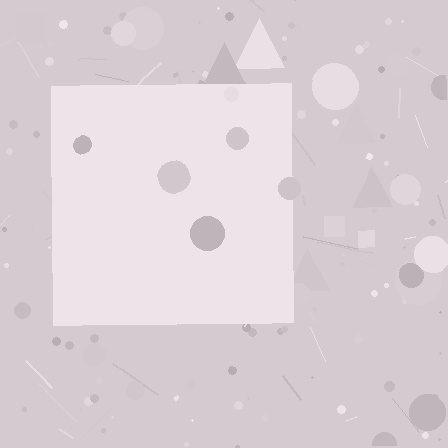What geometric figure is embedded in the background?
A square is embedded in the background.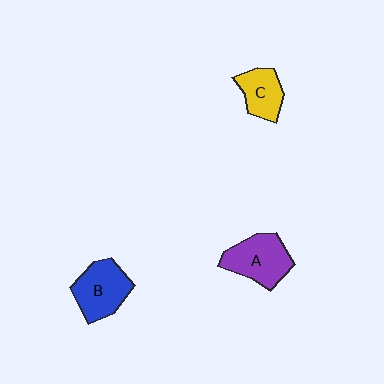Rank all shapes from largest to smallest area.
From largest to smallest: A (purple), B (blue), C (yellow).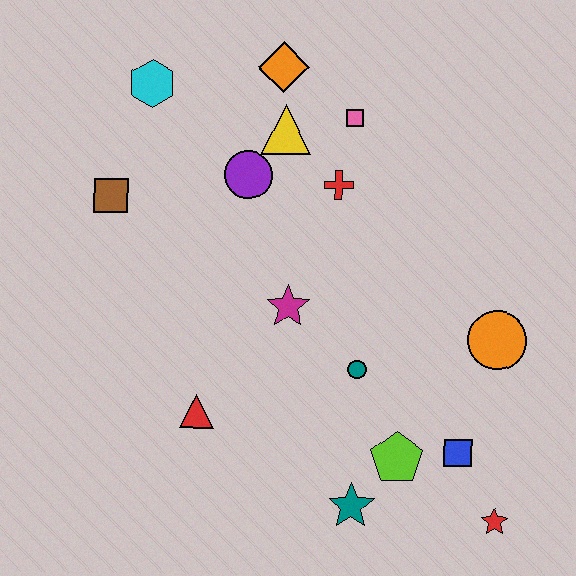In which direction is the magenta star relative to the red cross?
The magenta star is below the red cross.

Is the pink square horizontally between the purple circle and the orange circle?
Yes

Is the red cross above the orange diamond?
No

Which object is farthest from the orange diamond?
The red star is farthest from the orange diamond.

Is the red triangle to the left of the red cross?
Yes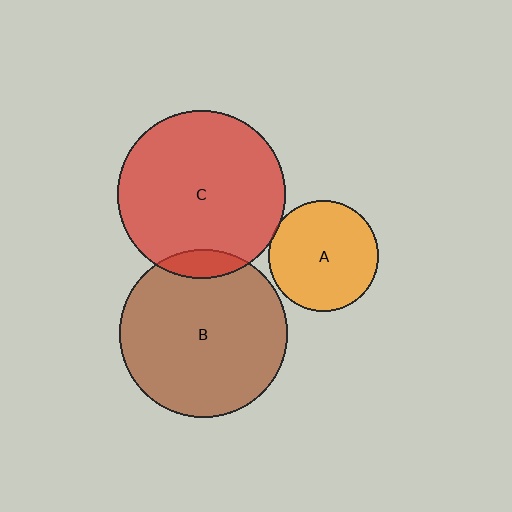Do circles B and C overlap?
Yes.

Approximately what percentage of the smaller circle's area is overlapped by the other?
Approximately 10%.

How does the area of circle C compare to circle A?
Approximately 2.3 times.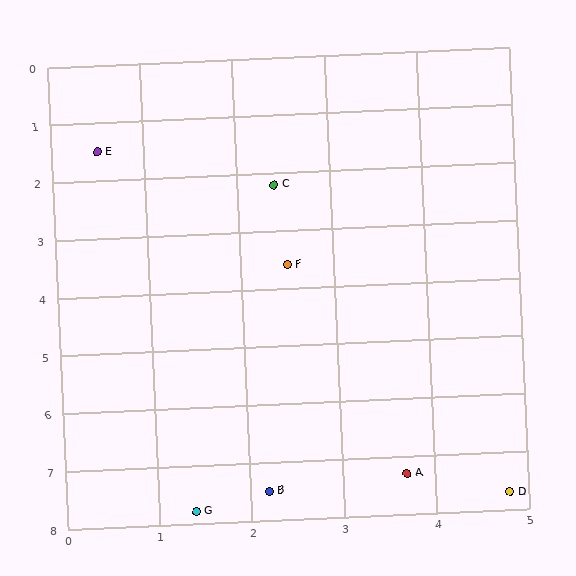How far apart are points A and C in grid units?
Points A and C are about 5.3 grid units apart.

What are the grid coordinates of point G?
Point G is at approximately (1.4, 7.8).